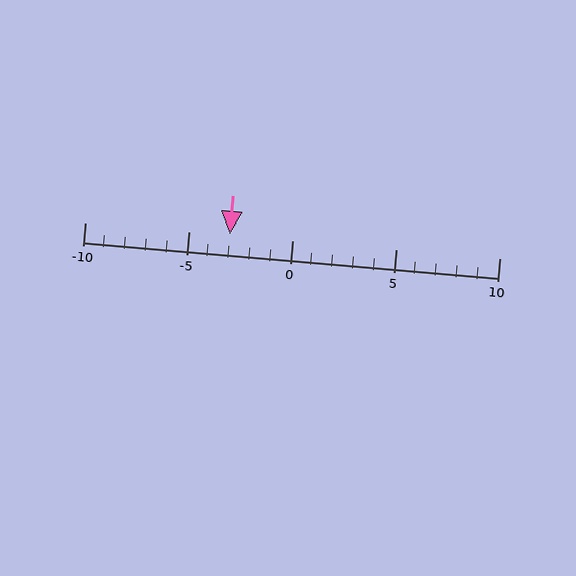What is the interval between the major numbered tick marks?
The major tick marks are spaced 5 units apart.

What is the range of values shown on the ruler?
The ruler shows values from -10 to 10.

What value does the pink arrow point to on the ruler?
The pink arrow points to approximately -3.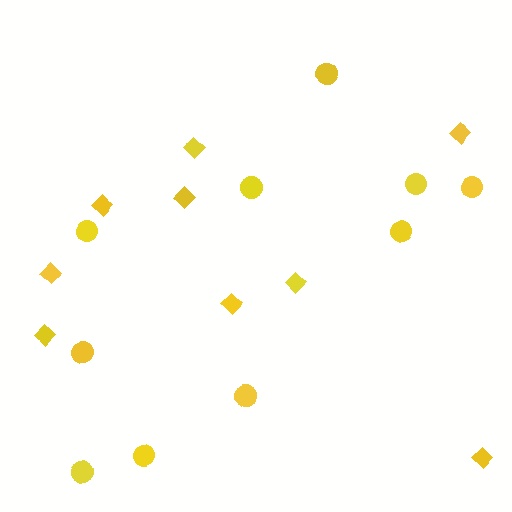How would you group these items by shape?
There are 2 groups: one group of circles (10) and one group of diamonds (9).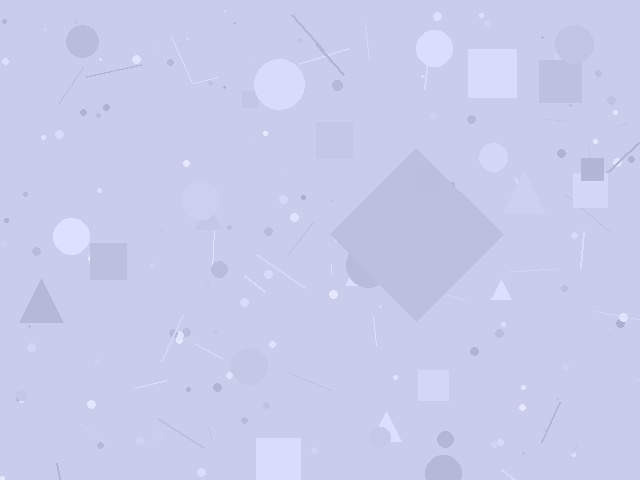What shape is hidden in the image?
A diamond is hidden in the image.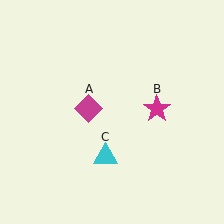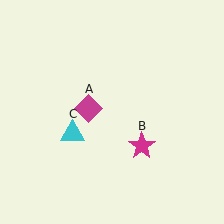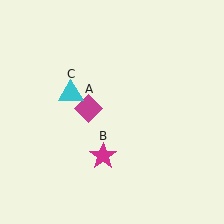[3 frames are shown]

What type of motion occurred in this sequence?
The magenta star (object B), cyan triangle (object C) rotated clockwise around the center of the scene.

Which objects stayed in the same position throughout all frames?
Magenta diamond (object A) remained stationary.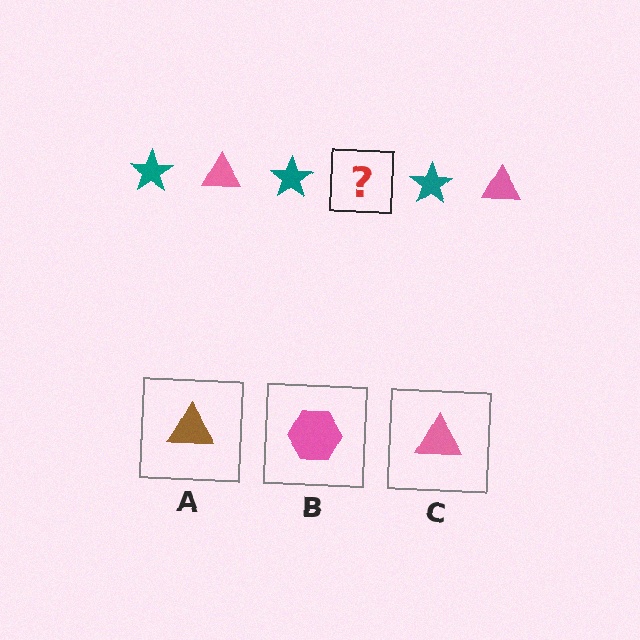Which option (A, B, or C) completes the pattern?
C.